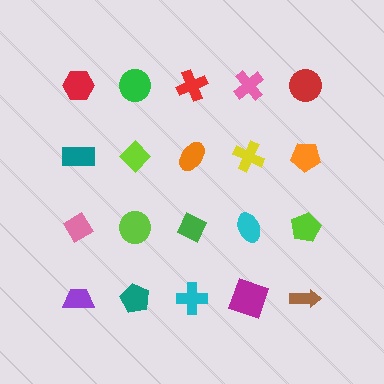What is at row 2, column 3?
An orange ellipse.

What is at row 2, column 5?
An orange pentagon.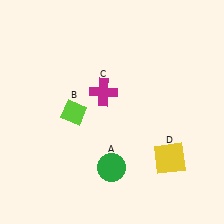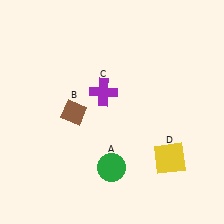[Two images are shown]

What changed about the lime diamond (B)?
In Image 1, B is lime. In Image 2, it changed to brown.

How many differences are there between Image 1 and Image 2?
There are 2 differences between the two images.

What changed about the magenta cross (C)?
In Image 1, C is magenta. In Image 2, it changed to purple.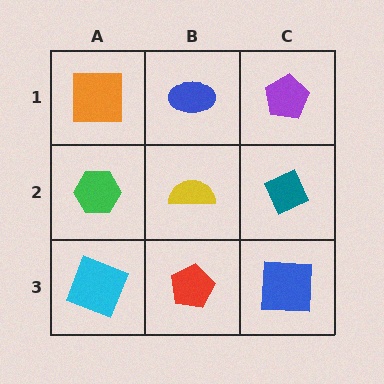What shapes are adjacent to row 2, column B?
A blue ellipse (row 1, column B), a red pentagon (row 3, column B), a green hexagon (row 2, column A), a teal diamond (row 2, column C).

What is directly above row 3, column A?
A green hexagon.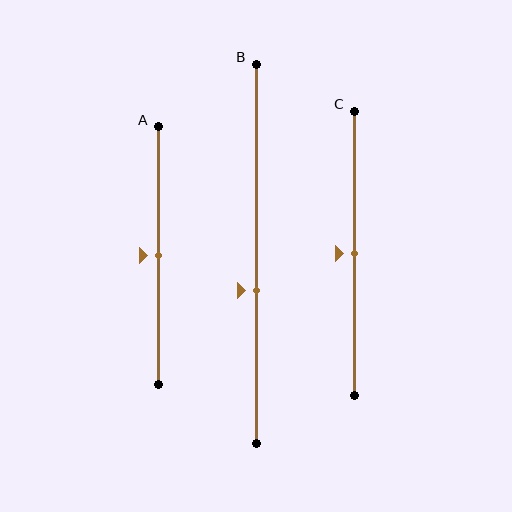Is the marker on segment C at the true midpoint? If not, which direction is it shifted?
Yes, the marker on segment C is at the true midpoint.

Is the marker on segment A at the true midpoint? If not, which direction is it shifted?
Yes, the marker on segment A is at the true midpoint.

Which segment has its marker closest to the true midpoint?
Segment A has its marker closest to the true midpoint.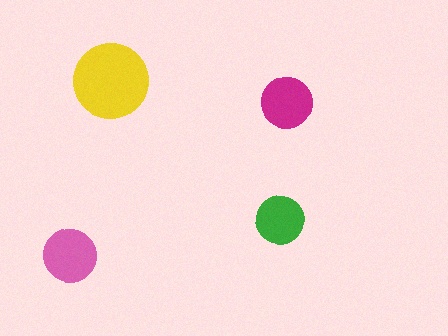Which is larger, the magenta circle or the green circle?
The magenta one.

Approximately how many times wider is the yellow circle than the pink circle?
About 1.5 times wider.